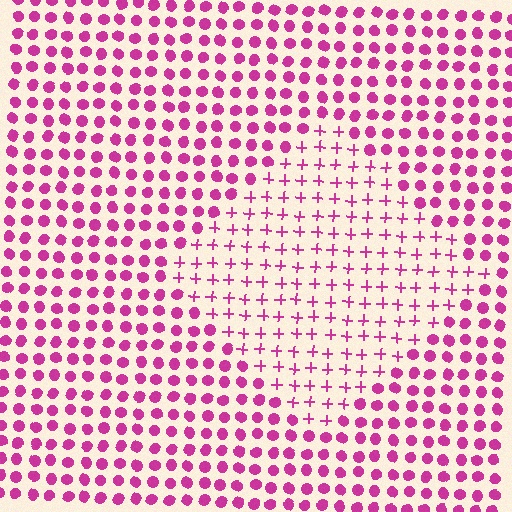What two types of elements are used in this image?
The image uses plus signs inside the diamond region and circles outside it.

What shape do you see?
I see a diamond.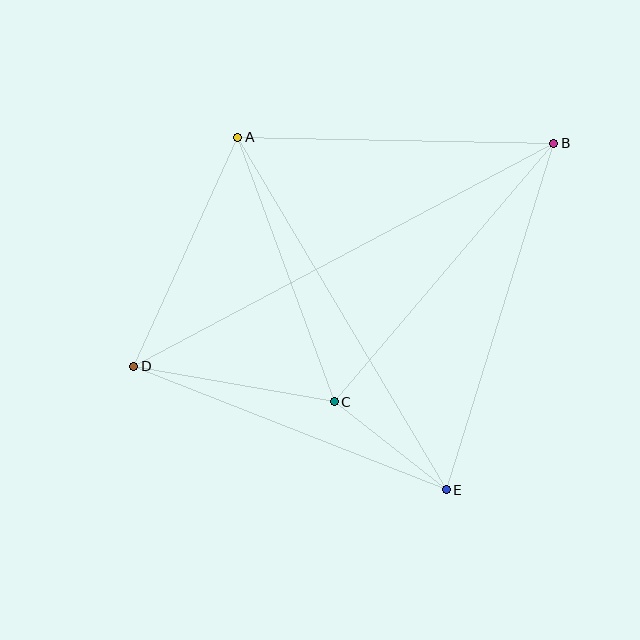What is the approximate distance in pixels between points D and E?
The distance between D and E is approximately 336 pixels.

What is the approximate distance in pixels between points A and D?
The distance between A and D is approximately 251 pixels.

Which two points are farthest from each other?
Points B and D are farthest from each other.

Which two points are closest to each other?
Points C and E are closest to each other.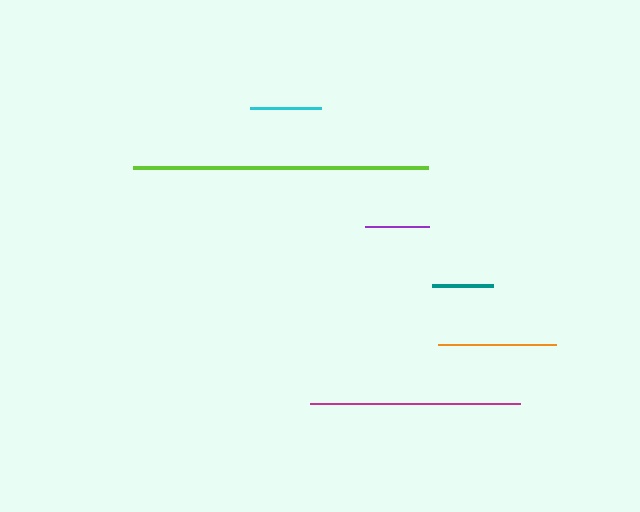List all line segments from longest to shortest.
From longest to shortest: lime, magenta, orange, cyan, purple, teal.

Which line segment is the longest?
The lime line is the longest at approximately 295 pixels.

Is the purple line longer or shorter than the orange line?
The orange line is longer than the purple line.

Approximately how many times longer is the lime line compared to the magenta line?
The lime line is approximately 1.4 times the length of the magenta line.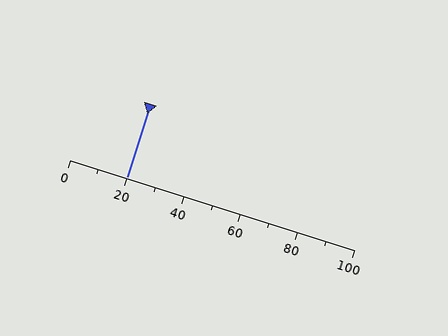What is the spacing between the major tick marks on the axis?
The major ticks are spaced 20 apart.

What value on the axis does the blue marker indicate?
The marker indicates approximately 20.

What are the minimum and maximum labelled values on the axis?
The axis runs from 0 to 100.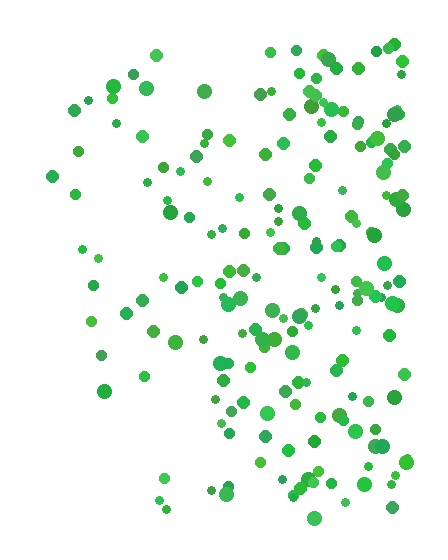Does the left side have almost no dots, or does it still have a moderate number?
Still a moderate number, just noticeably fewer than the right.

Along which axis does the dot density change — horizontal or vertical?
Horizontal.